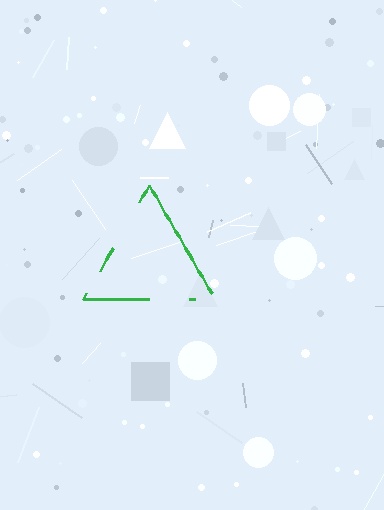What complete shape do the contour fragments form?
The contour fragments form a triangle.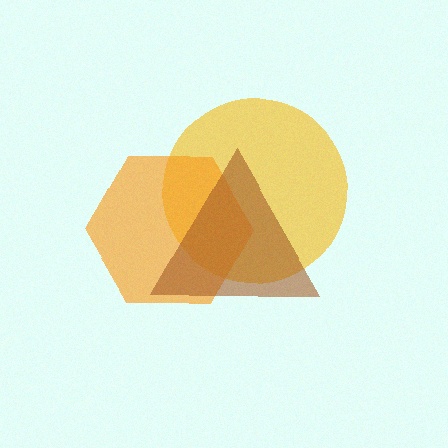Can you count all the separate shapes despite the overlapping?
Yes, there are 3 separate shapes.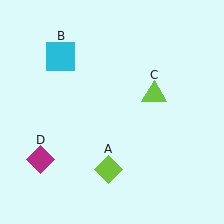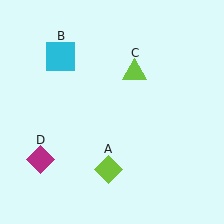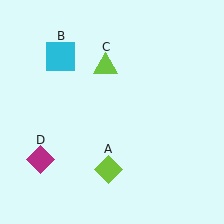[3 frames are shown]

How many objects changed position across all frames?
1 object changed position: lime triangle (object C).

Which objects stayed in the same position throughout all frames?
Lime diamond (object A) and cyan square (object B) and magenta diamond (object D) remained stationary.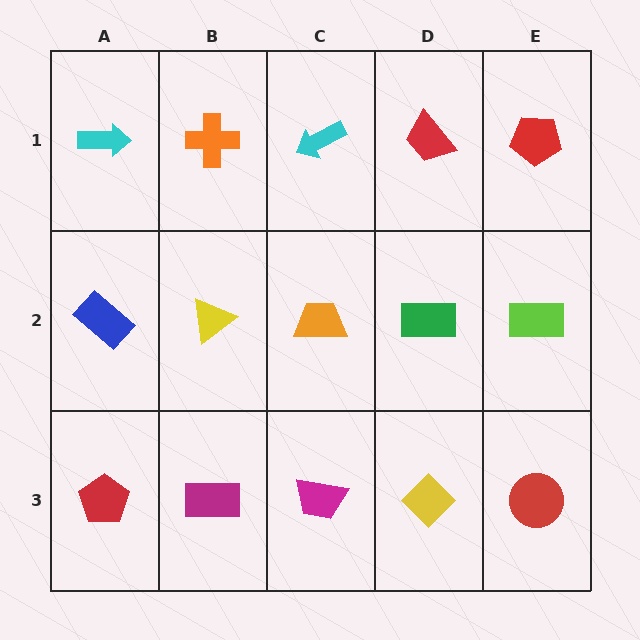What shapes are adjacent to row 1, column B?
A yellow triangle (row 2, column B), a cyan arrow (row 1, column A), a cyan arrow (row 1, column C).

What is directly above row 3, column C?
An orange trapezoid.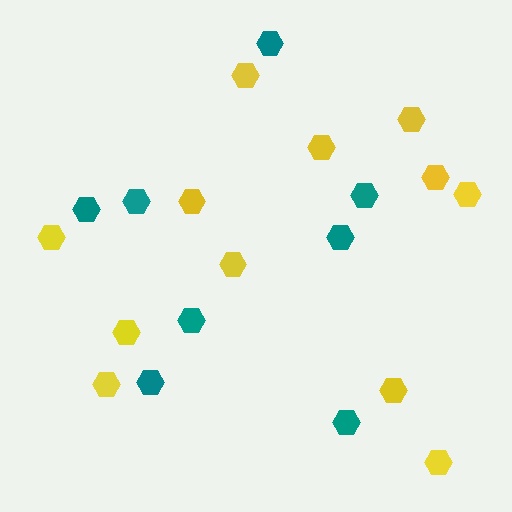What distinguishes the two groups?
There are 2 groups: one group of yellow hexagons (12) and one group of teal hexagons (8).